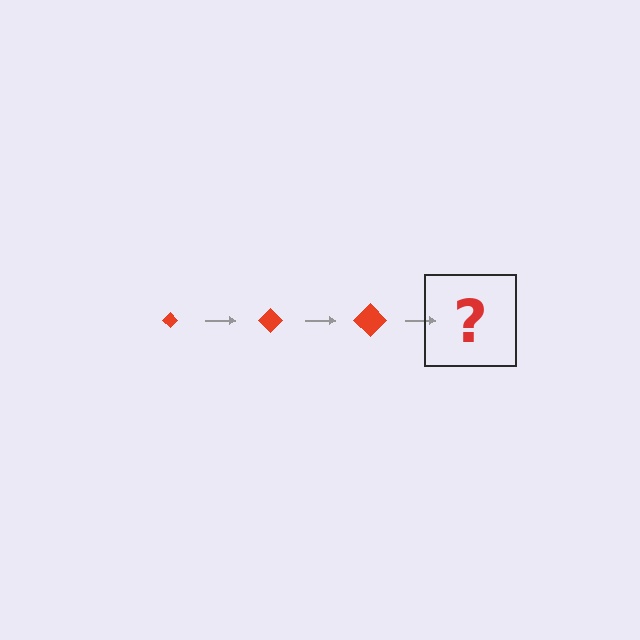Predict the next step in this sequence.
The next step is a red diamond, larger than the previous one.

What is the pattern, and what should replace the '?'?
The pattern is that the diamond gets progressively larger each step. The '?' should be a red diamond, larger than the previous one.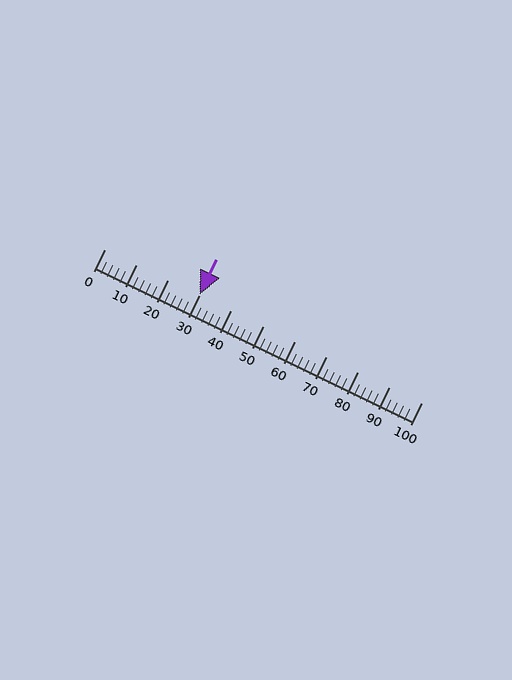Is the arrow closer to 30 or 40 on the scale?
The arrow is closer to 30.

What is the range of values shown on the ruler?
The ruler shows values from 0 to 100.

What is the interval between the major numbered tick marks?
The major tick marks are spaced 10 units apart.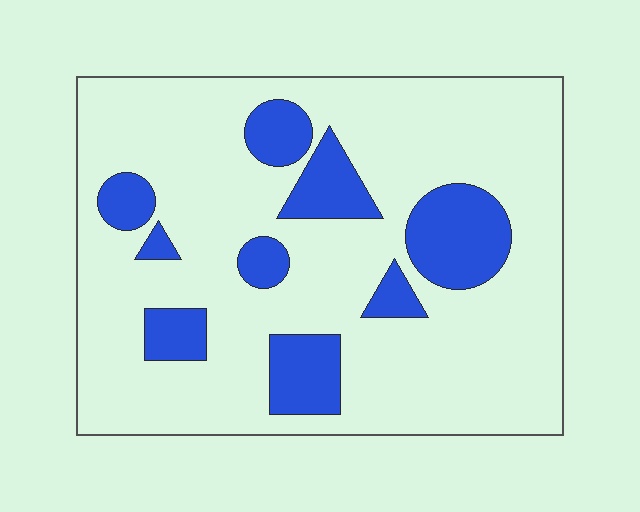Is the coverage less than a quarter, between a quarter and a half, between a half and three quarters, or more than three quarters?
Less than a quarter.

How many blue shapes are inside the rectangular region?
9.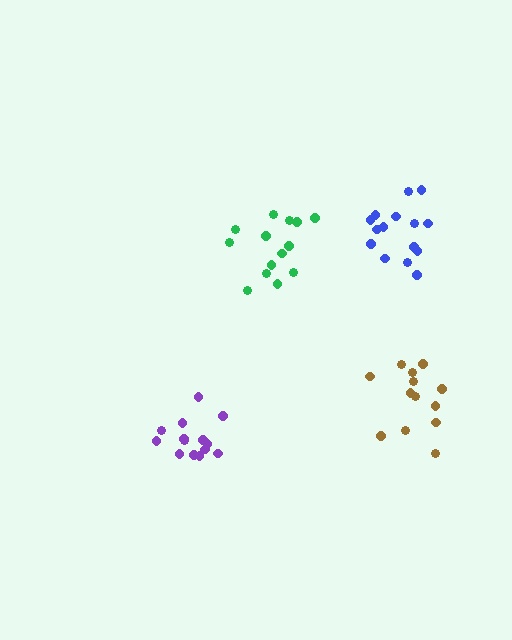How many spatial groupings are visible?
There are 4 spatial groupings.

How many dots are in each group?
Group 1: 13 dots, Group 2: 14 dots, Group 3: 14 dots, Group 4: 15 dots (56 total).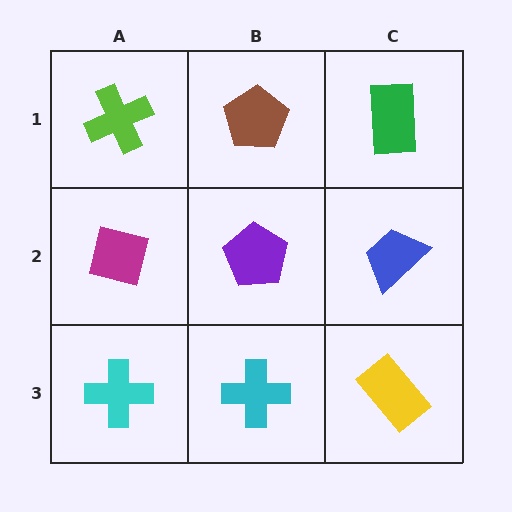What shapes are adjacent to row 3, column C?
A blue trapezoid (row 2, column C), a cyan cross (row 3, column B).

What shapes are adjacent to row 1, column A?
A magenta square (row 2, column A), a brown pentagon (row 1, column B).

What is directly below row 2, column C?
A yellow rectangle.